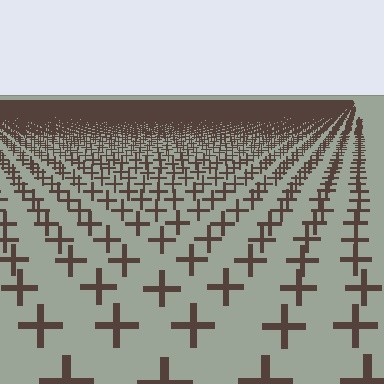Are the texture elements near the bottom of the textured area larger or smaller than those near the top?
Larger. Near the bottom, elements are closer to the viewer and appear at a bigger on-screen size.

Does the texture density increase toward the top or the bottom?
Density increases toward the top.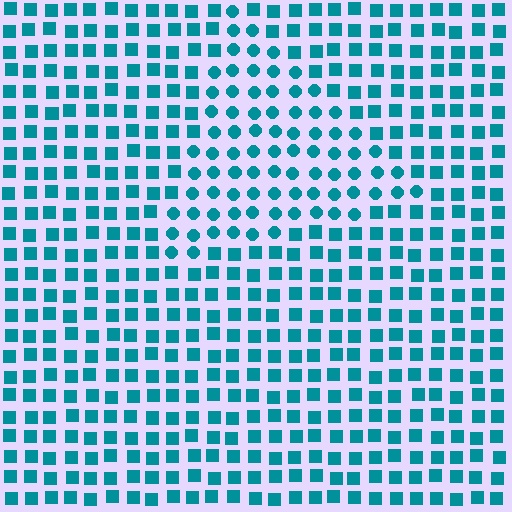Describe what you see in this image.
The image is filled with small teal elements arranged in a uniform grid. A triangle-shaped region contains circles, while the surrounding area contains squares. The boundary is defined purely by the change in element shape.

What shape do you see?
I see a triangle.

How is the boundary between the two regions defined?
The boundary is defined by a change in element shape: circles inside vs. squares outside. All elements share the same color and spacing.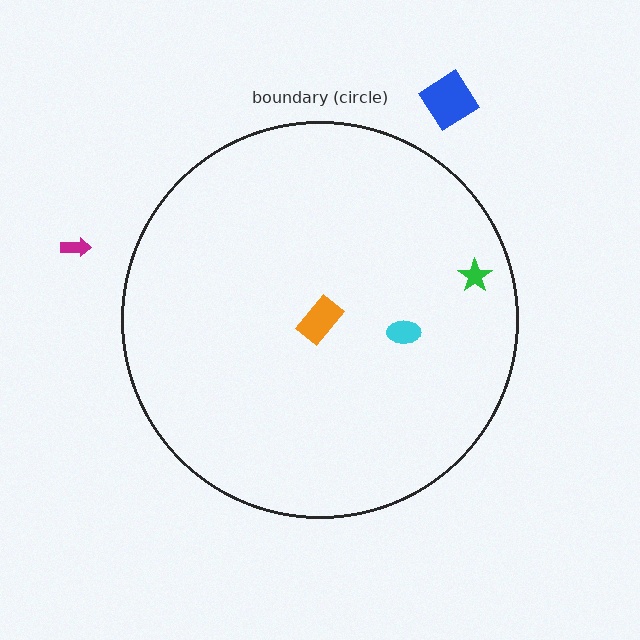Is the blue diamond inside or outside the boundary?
Outside.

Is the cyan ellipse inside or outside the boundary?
Inside.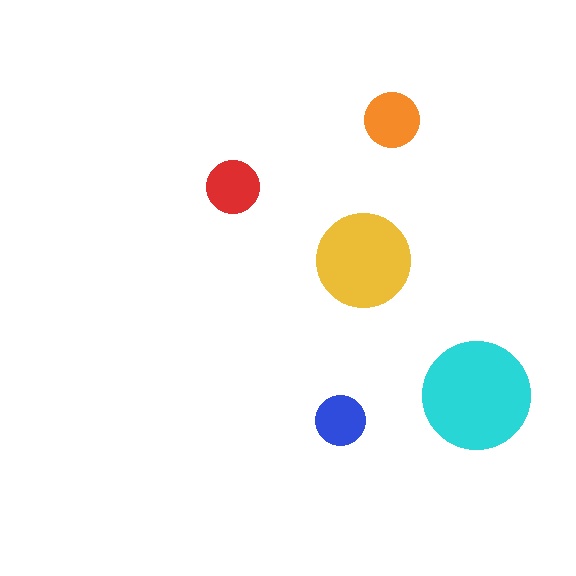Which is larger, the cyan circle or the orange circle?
The cyan one.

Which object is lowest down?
The blue circle is bottommost.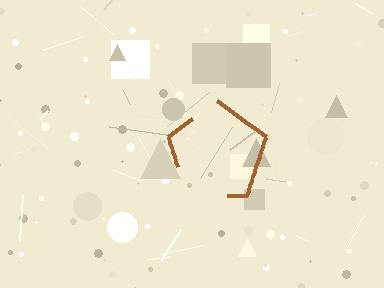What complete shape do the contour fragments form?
The contour fragments form a pentagon.